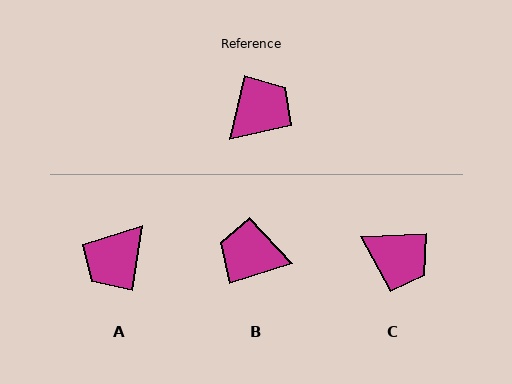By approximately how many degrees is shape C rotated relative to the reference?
Approximately 74 degrees clockwise.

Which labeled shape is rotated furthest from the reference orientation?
A, about 176 degrees away.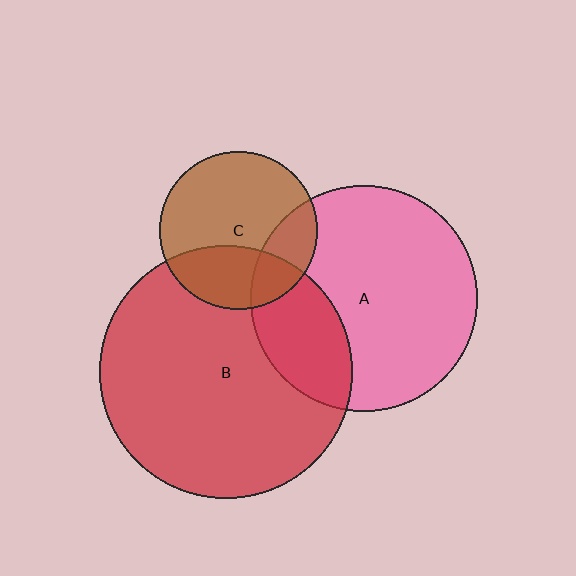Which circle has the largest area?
Circle B (red).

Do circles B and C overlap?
Yes.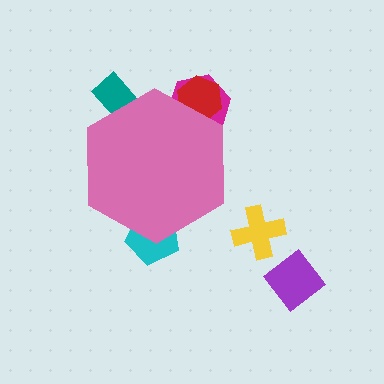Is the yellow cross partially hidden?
No, the yellow cross is fully visible.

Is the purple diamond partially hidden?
No, the purple diamond is fully visible.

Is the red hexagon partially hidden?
Yes, the red hexagon is partially hidden behind the pink hexagon.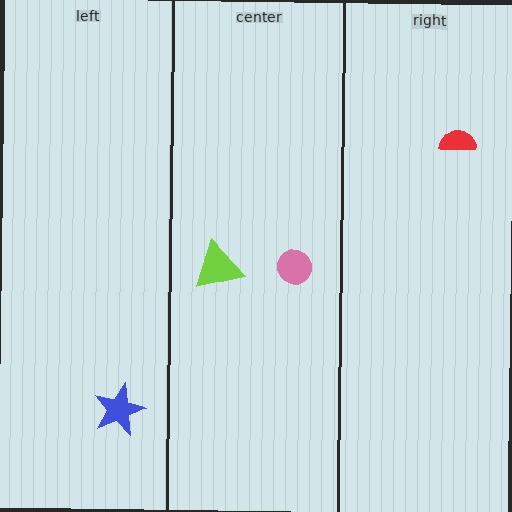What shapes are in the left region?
The blue star.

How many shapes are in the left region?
1.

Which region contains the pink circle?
The center region.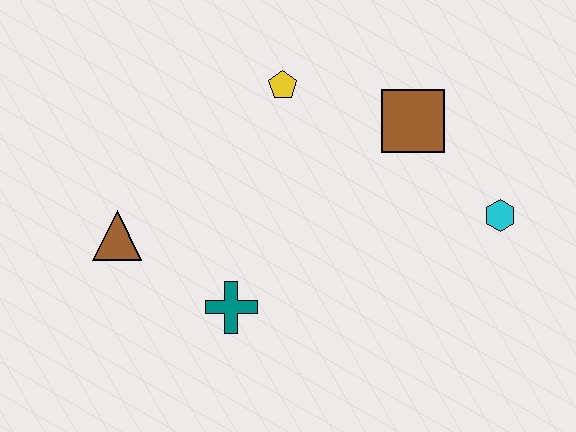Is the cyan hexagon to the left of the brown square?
No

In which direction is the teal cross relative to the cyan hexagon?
The teal cross is to the left of the cyan hexagon.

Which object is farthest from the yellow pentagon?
The cyan hexagon is farthest from the yellow pentagon.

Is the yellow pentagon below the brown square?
No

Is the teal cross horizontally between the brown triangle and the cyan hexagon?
Yes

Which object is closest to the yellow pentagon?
The brown square is closest to the yellow pentagon.